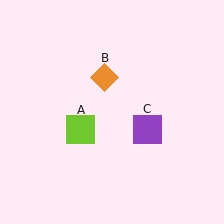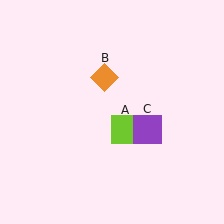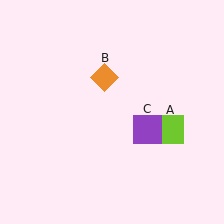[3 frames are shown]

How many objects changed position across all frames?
1 object changed position: lime square (object A).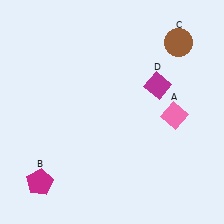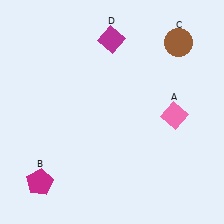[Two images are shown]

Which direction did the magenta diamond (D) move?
The magenta diamond (D) moved left.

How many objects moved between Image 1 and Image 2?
1 object moved between the two images.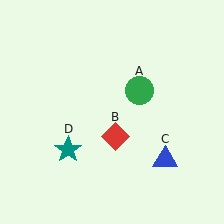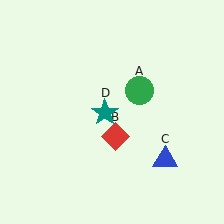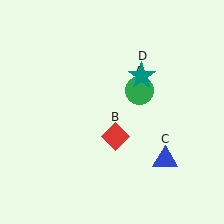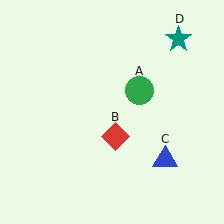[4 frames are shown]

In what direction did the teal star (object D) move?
The teal star (object D) moved up and to the right.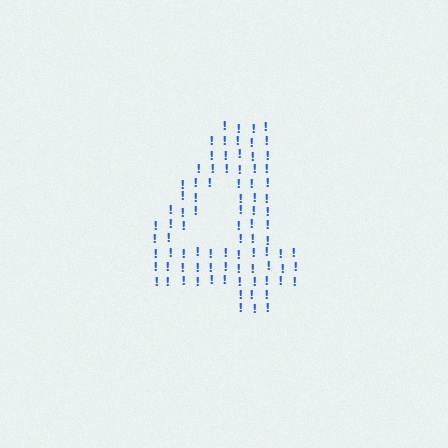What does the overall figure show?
The overall figure shows the digit 4.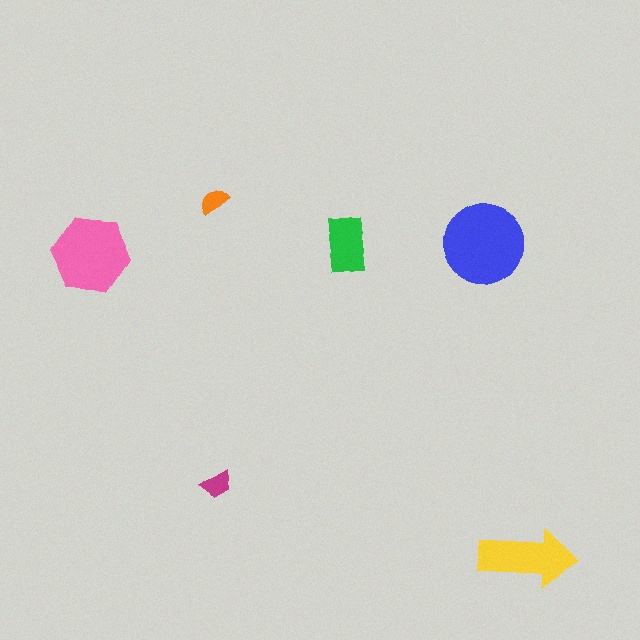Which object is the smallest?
The orange semicircle.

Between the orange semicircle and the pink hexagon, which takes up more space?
The pink hexagon.